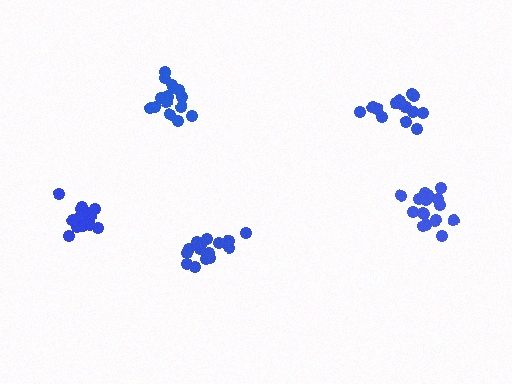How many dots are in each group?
Group 1: 15 dots, Group 2: 15 dots, Group 3: 17 dots, Group 4: 16 dots, Group 5: 16 dots (79 total).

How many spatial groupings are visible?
There are 5 spatial groupings.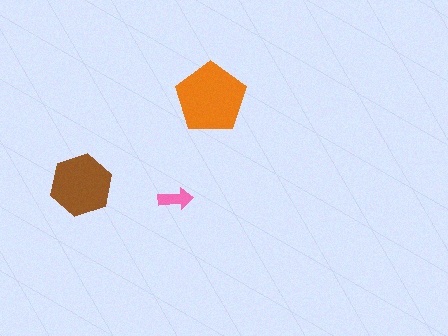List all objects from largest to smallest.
The orange pentagon, the brown hexagon, the pink arrow.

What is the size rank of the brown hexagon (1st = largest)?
2nd.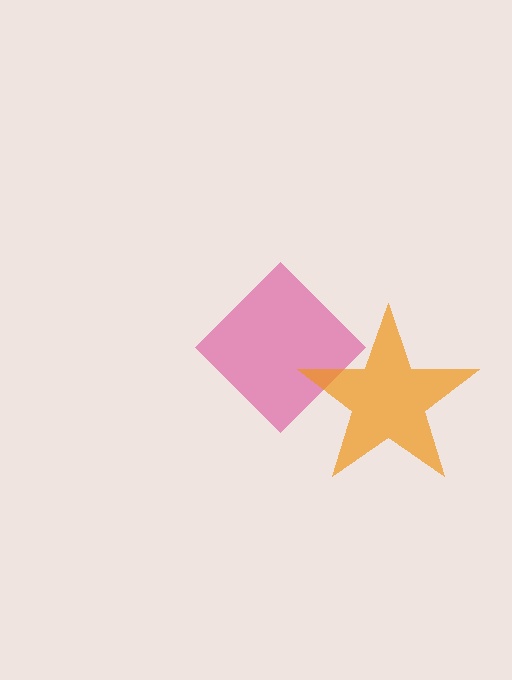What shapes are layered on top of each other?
The layered shapes are: a magenta diamond, an orange star.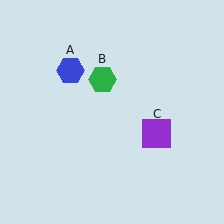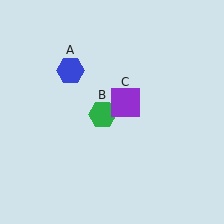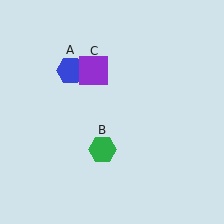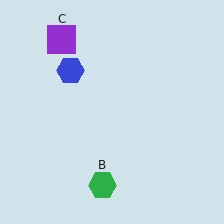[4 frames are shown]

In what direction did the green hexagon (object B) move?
The green hexagon (object B) moved down.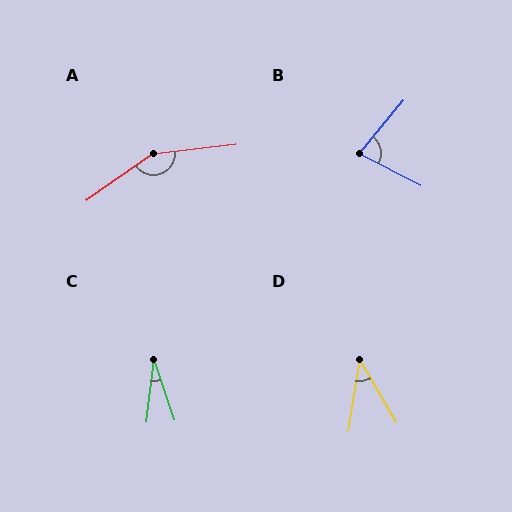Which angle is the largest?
A, at approximately 152 degrees.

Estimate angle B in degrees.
Approximately 78 degrees.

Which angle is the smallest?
C, at approximately 26 degrees.